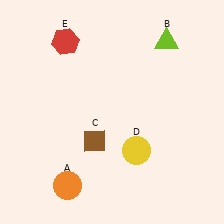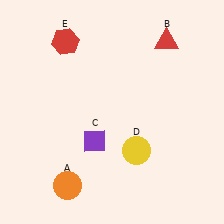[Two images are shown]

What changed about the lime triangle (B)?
In Image 1, B is lime. In Image 2, it changed to red.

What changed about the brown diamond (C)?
In Image 1, C is brown. In Image 2, it changed to purple.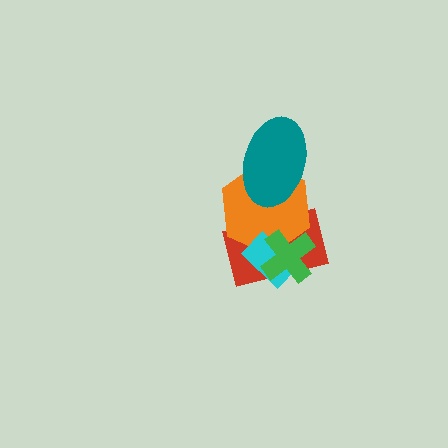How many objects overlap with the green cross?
3 objects overlap with the green cross.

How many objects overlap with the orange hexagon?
4 objects overlap with the orange hexagon.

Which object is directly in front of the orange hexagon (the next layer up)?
The cyan rectangle is directly in front of the orange hexagon.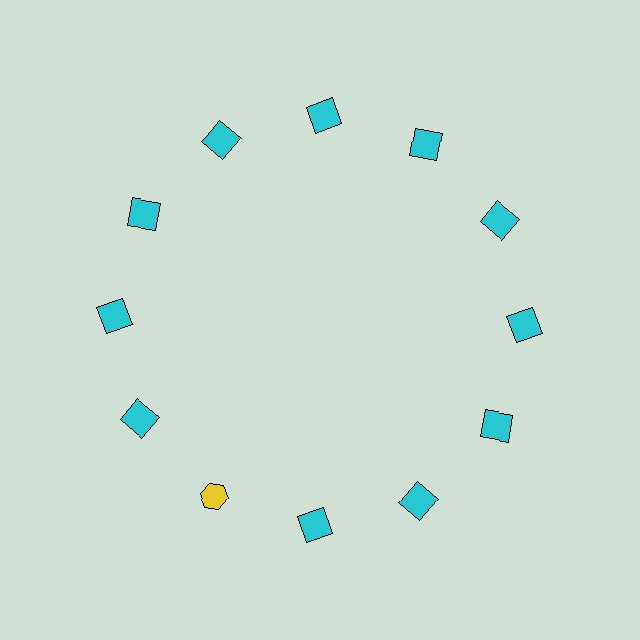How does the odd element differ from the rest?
It differs in both color (yellow instead of cyan) and shape (hexagon instead of square).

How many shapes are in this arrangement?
There are 12 shapes arranged in a ring pattern.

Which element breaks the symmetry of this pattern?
The yellow hexagon at roughly the 7 o'clock position breaks the symmetry. All other shapes are cyan squares.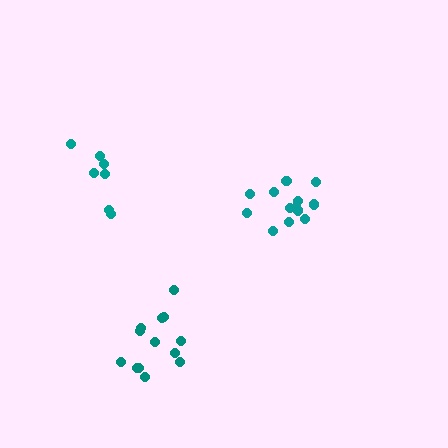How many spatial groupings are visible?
There are 3 spatial groupings.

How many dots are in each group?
Group 1: 13 dots, Group 2: 13 dots, Group 3: 7 dots (33 total).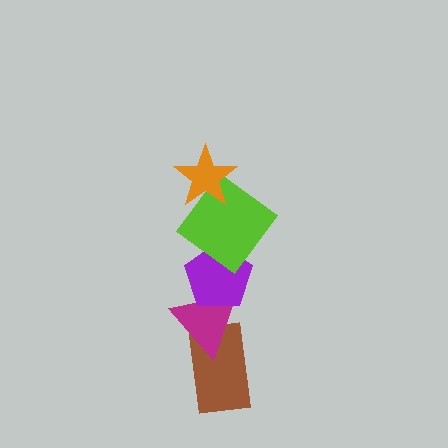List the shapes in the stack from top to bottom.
From top to bottom: the orange star, the lime diamond, the purple pentagon, the magenta triangle, the brown rectangle.